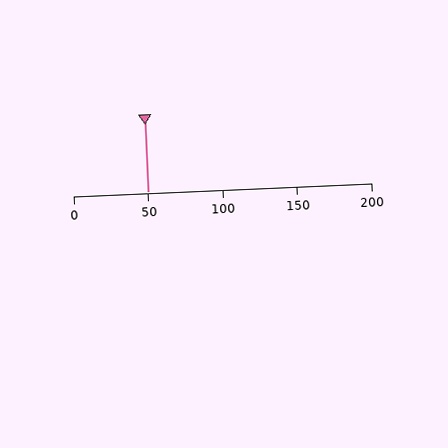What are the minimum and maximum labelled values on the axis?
The axis runs from 0 to 200.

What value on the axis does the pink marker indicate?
The marker indicates approximately 50.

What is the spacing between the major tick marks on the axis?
The major ticks are spaced 50 apart.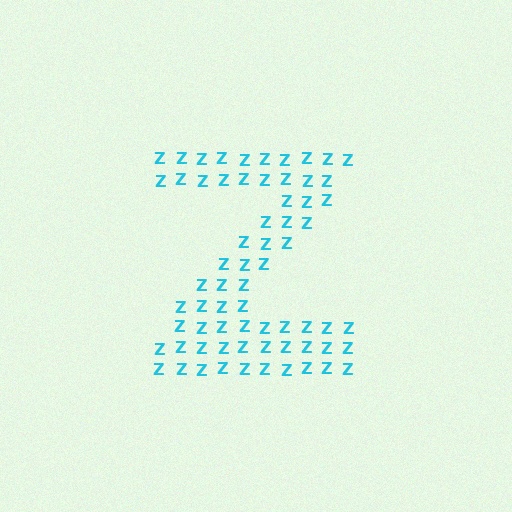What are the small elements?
The small elements are letter Z's.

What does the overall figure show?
The overall figure shows the letter Z.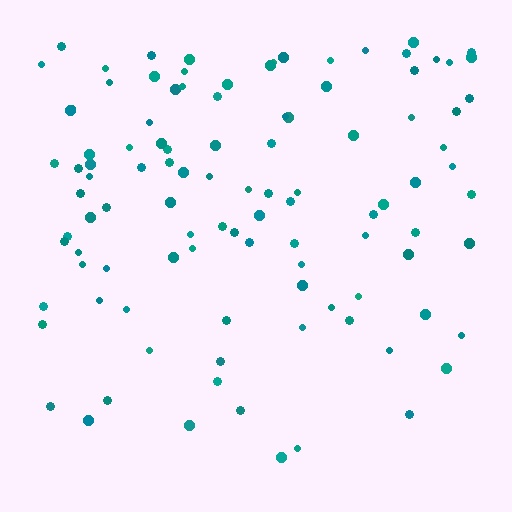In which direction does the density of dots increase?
From bottom to top, with the top side densest.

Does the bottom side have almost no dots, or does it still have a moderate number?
Still a moderate number, just noticeably fewer than the top.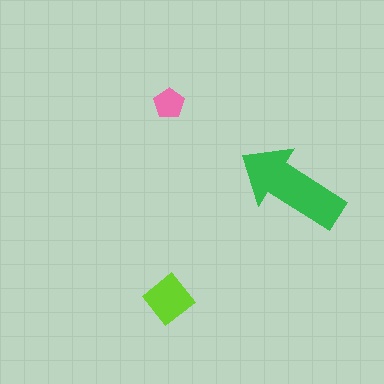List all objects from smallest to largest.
The pink pentagon, the lime diamond, the green arrow.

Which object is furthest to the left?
The lime diamond is leftmost.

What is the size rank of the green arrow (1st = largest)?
1st.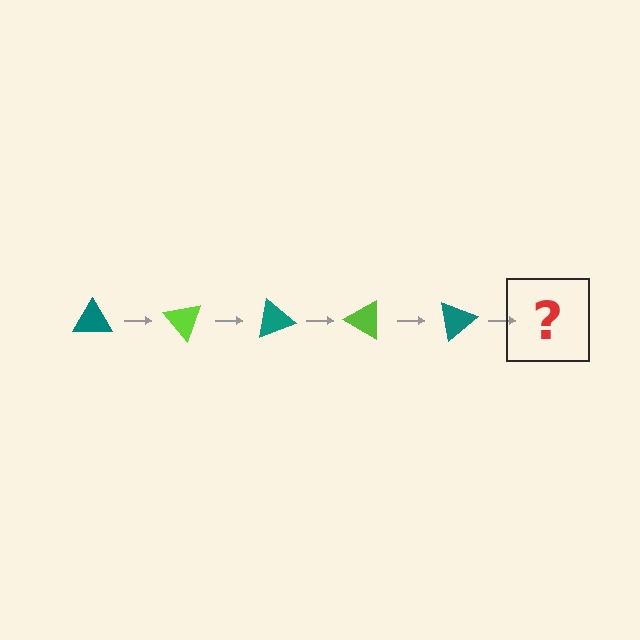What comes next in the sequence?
The next element should be a lime triangle, rotated 250 degrees from the start.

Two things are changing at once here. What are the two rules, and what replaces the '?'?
The two rules are that it rotates 50 degrees each step and the color cycles through teal and lime. The '?' should be a lime triangle, rotated 250 degrees from the start.